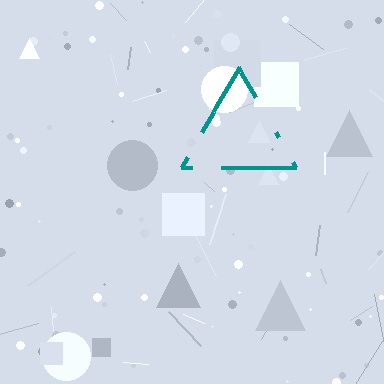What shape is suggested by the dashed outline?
The dashed outline suggests a triangle.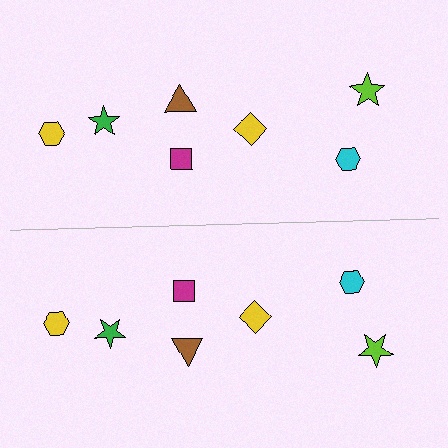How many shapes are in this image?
There are 14 shapes in this image.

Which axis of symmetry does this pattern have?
The pattern has a horizontal axis of symmetry running through the center of the image.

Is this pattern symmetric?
Yes, this pattern has bilateral (reflection) symmetry.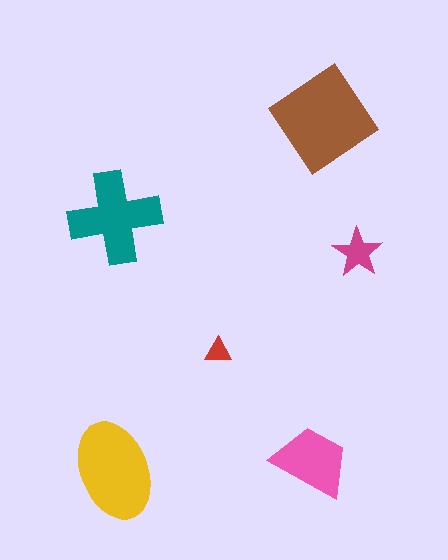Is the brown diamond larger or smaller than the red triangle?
Larger.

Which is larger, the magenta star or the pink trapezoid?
The pink trapezoid.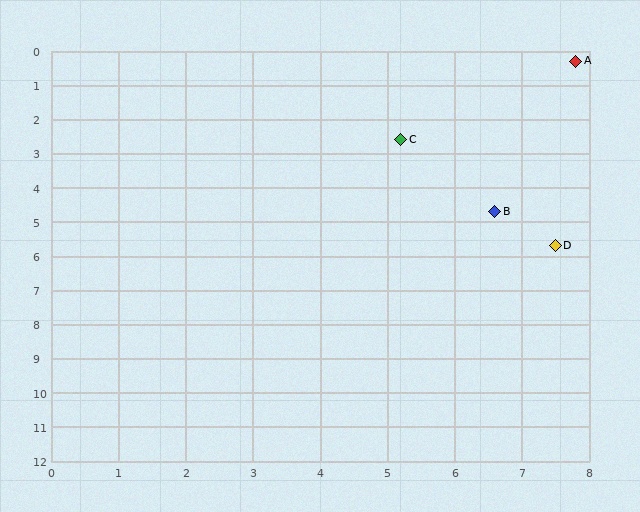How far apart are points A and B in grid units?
Points A and B are about 4.6 grid units apart.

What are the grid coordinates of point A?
Point A is at approximately (7.8, 0.3).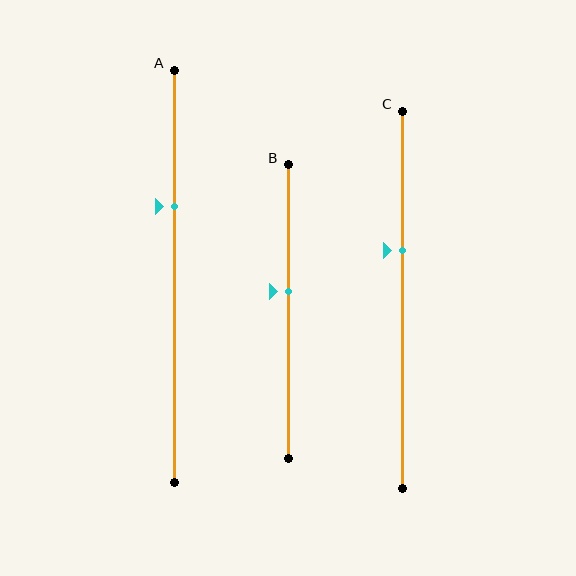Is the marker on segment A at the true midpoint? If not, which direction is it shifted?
No, the marker on segment A is shifted upward by about 17% of the segment length.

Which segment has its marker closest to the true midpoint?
Segment B has its marker closest to the true midpoint.